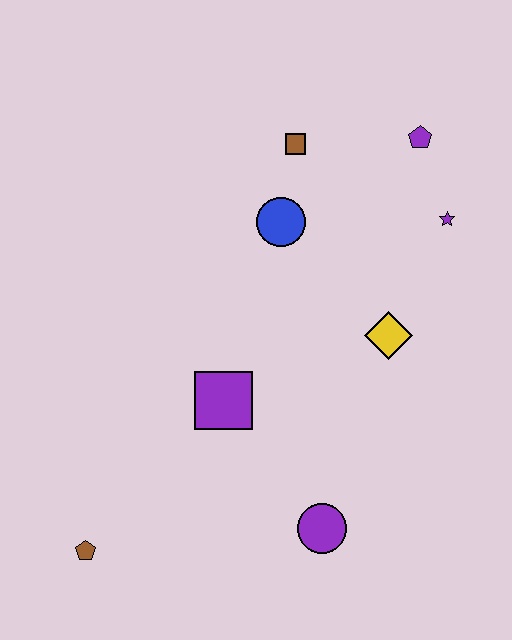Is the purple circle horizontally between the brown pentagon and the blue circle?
No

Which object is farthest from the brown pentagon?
The purple pentagon is farthest from the brown pentagon.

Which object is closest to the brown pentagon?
The purple square is closest to the brown pentagon.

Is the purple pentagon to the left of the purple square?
No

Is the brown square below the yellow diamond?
No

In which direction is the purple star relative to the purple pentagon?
The purple star is below the purple pentagon.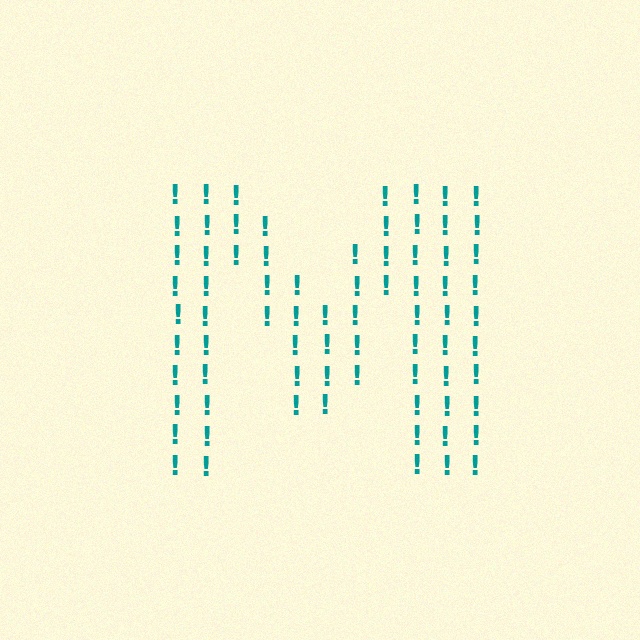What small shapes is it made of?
It is made of small exclamation marks.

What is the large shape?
The large shape is the letter M.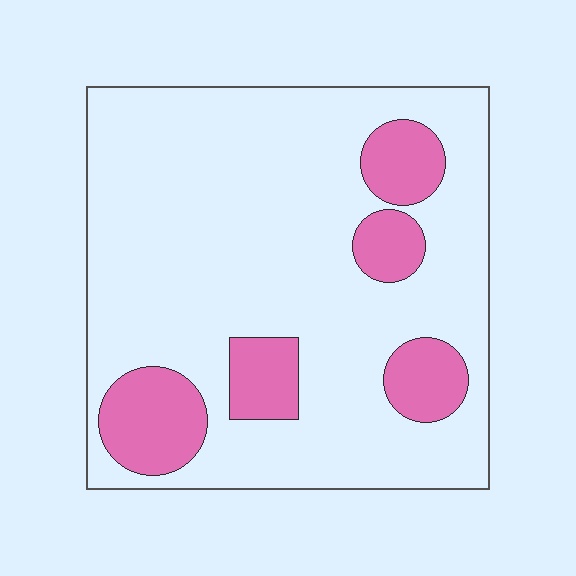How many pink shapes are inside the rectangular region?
5.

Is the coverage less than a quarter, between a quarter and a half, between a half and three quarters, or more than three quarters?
Less than a quarter.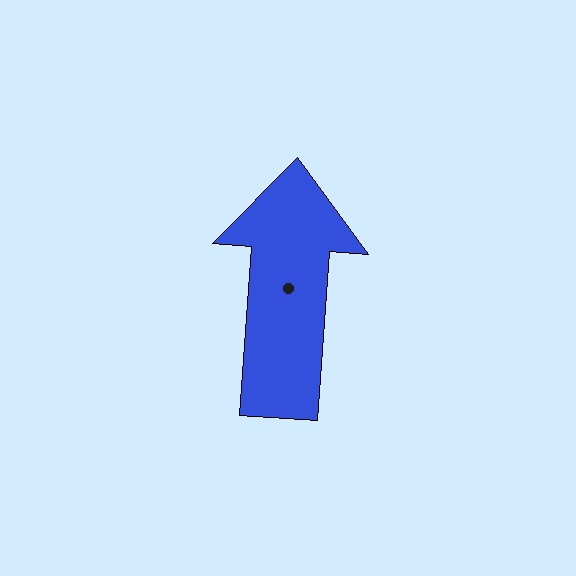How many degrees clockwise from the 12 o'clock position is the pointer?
Approximately 4 degrees.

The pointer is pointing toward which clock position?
Roughly 12 o'clock.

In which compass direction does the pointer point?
North.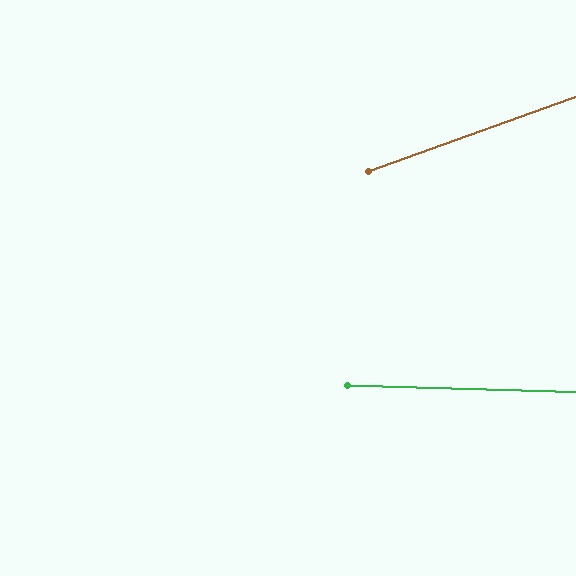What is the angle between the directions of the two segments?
Approximately 22 degrees.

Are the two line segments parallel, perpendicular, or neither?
Neither parallel nor perpendicular — they differ by about 22°.